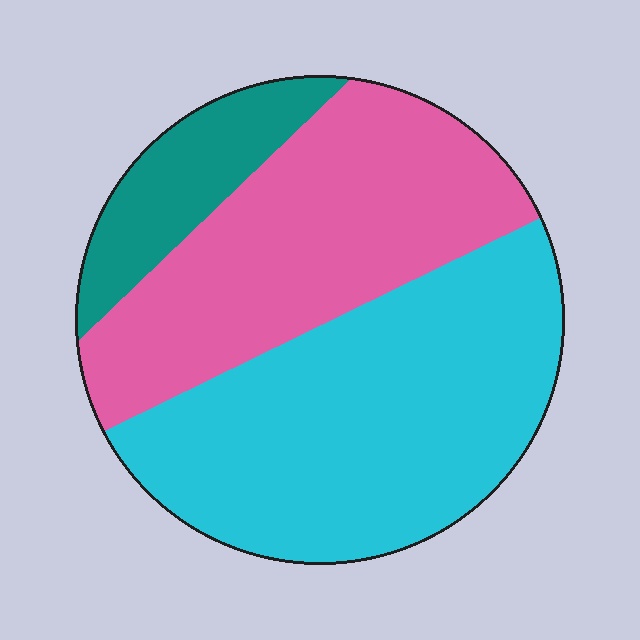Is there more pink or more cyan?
Cyan.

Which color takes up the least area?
Teal, at roughly 15%.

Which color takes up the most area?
Cyan, at roughly 50%.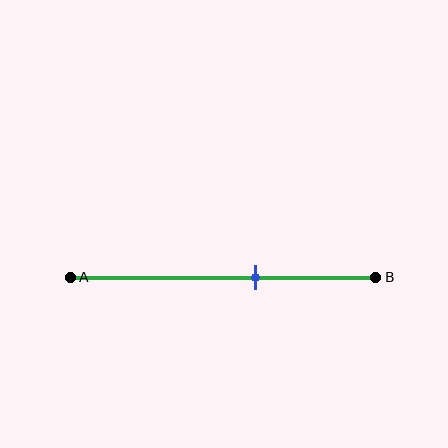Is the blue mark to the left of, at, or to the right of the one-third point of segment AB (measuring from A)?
The blue mark is to the right of the one-third point of segment AB.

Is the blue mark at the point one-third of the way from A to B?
No, the mark is at about 60% from A, not at the 33% one-third point.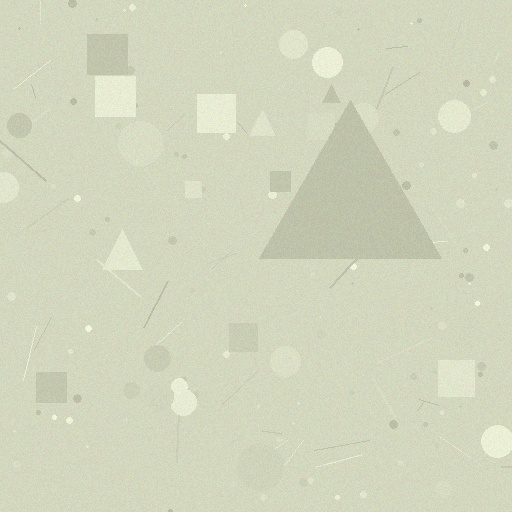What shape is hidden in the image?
A triangle is hidden in the image.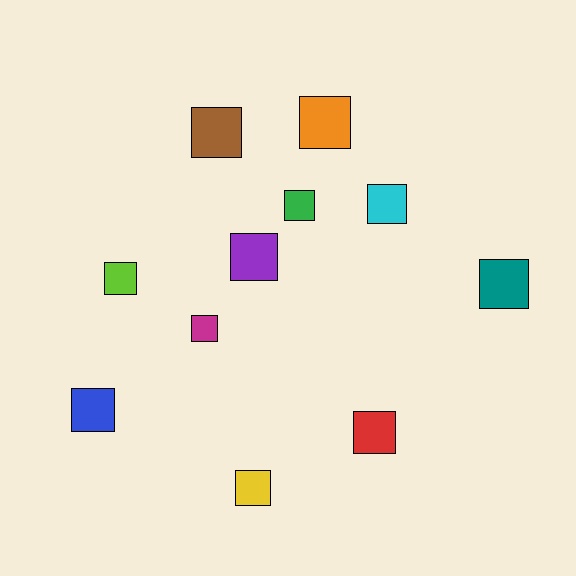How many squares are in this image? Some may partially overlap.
There are 11 squares.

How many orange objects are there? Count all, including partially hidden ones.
There is 1 orange object.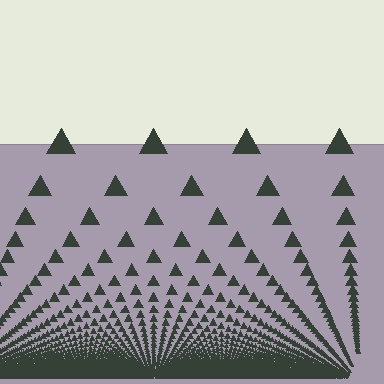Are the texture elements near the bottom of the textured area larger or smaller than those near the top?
Smaller. The gradient is inverted — elements near the bottom are smaller and denser.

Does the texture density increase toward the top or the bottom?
Density increases toward the bottom.